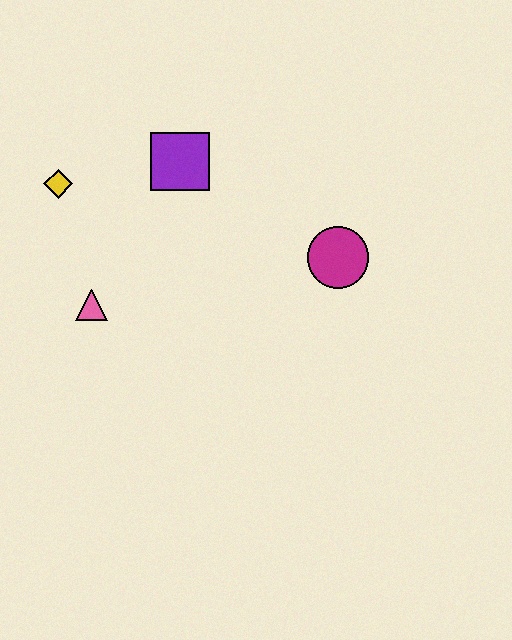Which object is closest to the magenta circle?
The purple square is closest to the magenta circle.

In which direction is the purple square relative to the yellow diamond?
The purple square is to the right of the yellow diamond.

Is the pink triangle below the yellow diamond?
Yes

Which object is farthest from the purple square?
The magenta circle is farthest from the purple square.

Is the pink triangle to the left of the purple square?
Yes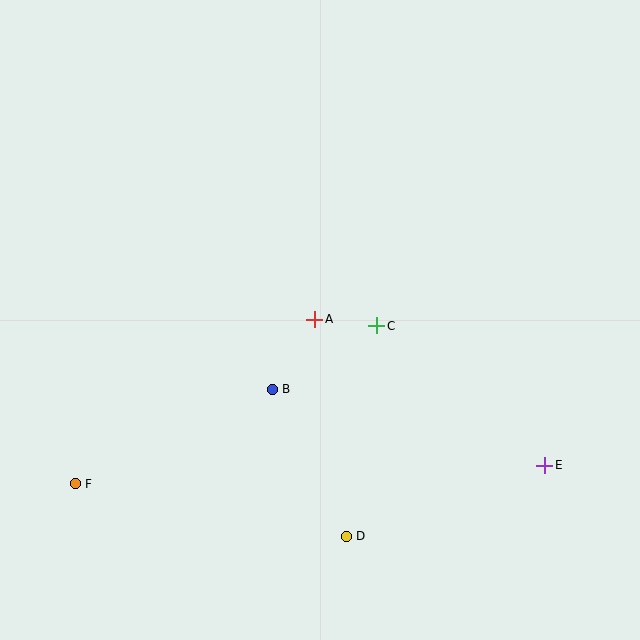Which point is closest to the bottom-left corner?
Point F is closest to the bottom-left corner.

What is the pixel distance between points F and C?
The distance between F and C is 340 pixels.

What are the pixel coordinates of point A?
Point A is at (315, 319).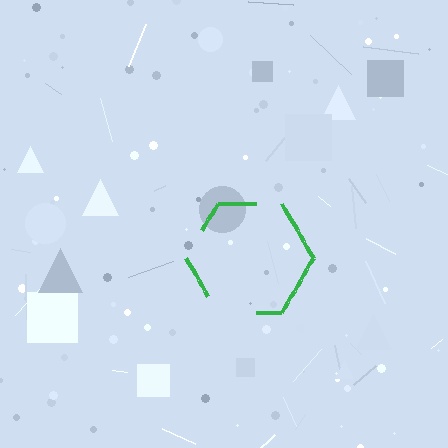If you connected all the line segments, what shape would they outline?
They would outline a hexagon.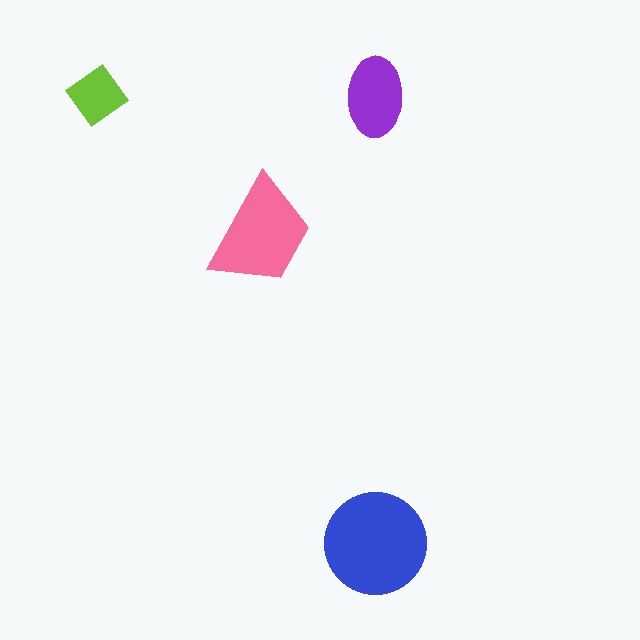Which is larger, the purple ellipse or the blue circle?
The blue circle.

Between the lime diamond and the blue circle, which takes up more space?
The blue circle.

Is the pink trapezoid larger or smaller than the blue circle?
Smaller.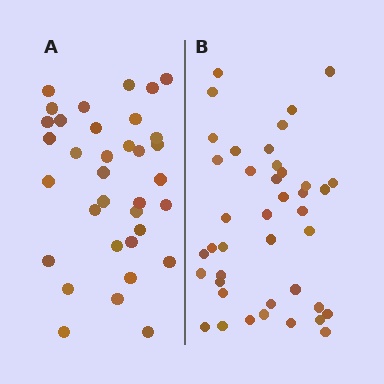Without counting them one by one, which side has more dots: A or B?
Region B (the right region) has more dots.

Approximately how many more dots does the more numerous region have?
Region B has about 6 more dots than region A.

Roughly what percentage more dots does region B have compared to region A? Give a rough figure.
About 15% more.